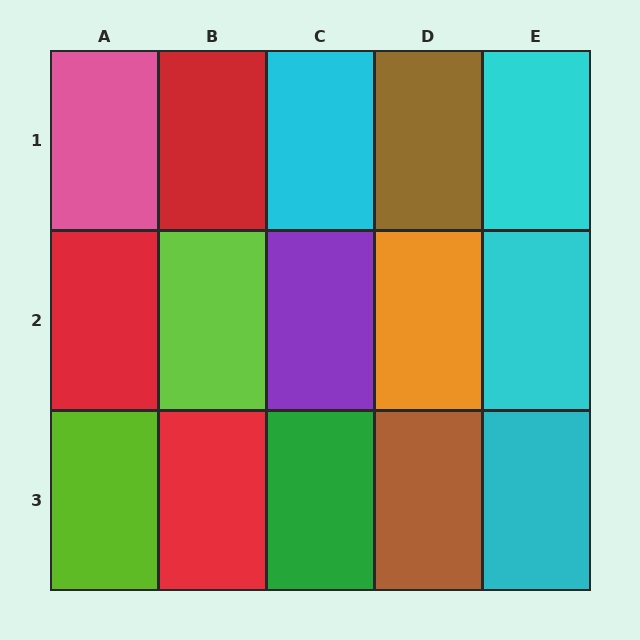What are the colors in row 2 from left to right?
Red, lime, purple, orange, cyan.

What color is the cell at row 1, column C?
Cyan.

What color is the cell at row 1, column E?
Cyan.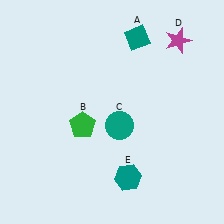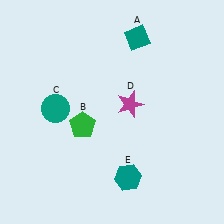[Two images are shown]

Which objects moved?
The objects that moved are: the teal circle (C), the magenta star (D).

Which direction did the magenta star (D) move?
The magenta star (D) moved down.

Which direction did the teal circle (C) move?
The teal circle (C) moved left.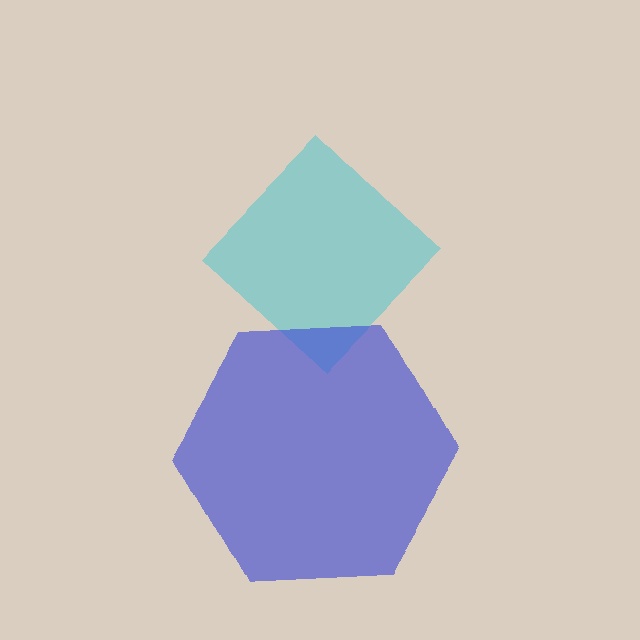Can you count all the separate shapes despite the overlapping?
Yes, there are 2 separate shapes.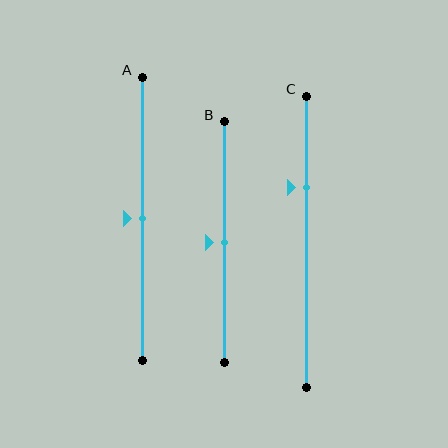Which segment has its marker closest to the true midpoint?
Segment A has its marker closest to the true midpoint.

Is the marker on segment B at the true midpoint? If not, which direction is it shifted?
Yes, the marker on segment B is at the true midpoint.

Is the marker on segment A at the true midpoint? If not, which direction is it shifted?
Yes, the marker on segment A is at the true midpoint.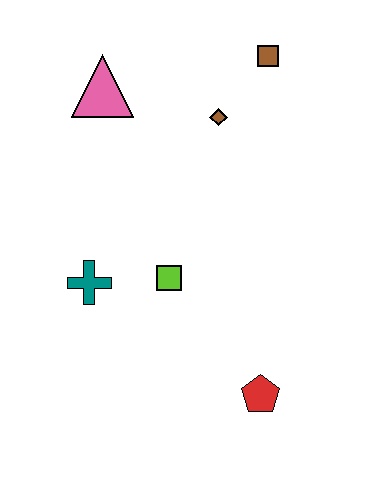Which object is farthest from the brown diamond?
The red pentagon is farthest from the brown diamond.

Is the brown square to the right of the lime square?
Yes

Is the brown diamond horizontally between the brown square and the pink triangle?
Yes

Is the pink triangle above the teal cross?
Yes